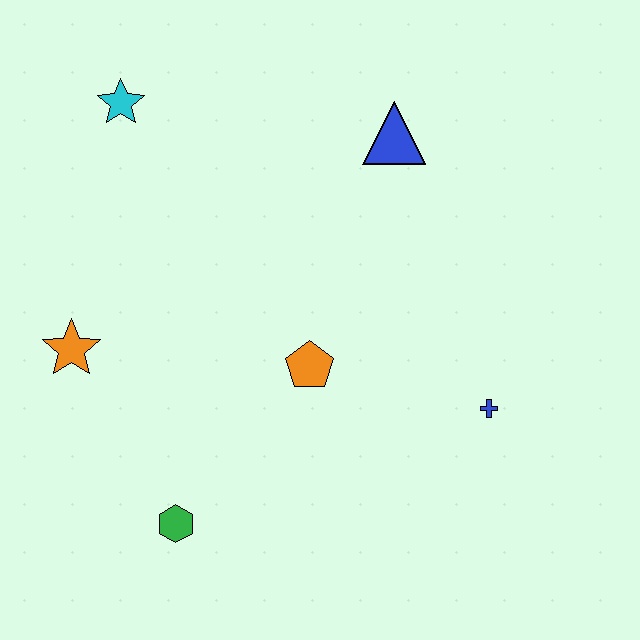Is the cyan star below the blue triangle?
No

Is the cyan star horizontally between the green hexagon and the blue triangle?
No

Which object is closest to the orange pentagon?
The blue cross is closest to the orange pentagon.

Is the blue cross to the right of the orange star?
Yes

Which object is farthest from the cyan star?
The blue cross is farthest from the cyan star.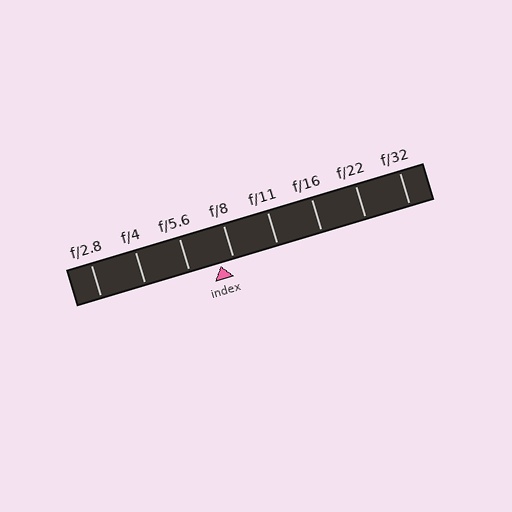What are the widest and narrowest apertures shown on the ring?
The widest aperture shown is f/2.8 and the narrowest is f/32.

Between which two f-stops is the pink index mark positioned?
The index mark is between f/5.6 and f/8.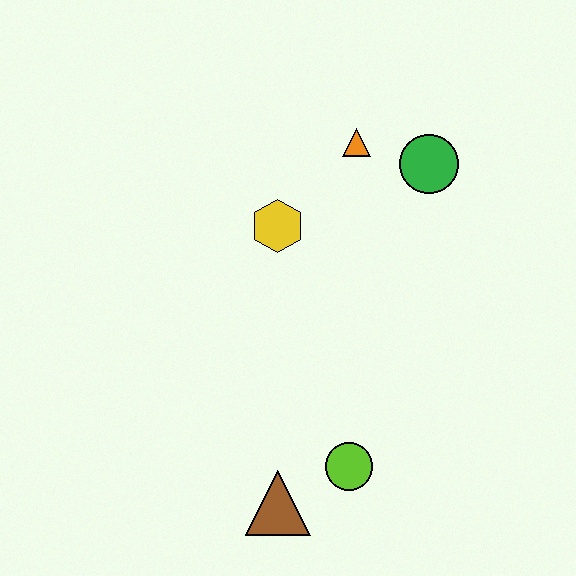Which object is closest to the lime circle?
The brown triangle is closest to the lime circle.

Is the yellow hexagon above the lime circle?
Yes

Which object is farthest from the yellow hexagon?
The brown triangle is farthest from the yellow hexagon.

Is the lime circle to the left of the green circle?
Yes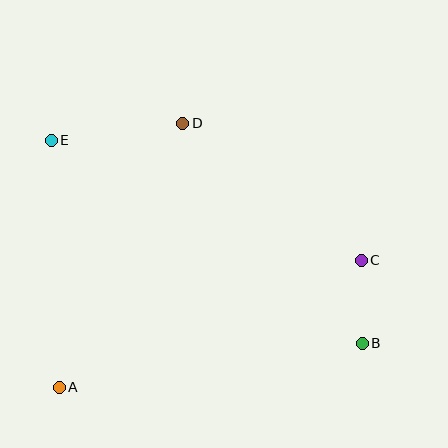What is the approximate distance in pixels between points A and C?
The distance between A and C is approximately 328 pixels.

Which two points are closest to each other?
Points B and C are closest to each other.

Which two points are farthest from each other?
Points B and E are farthest from each other.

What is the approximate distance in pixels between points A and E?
The distance between A and E is approximately 247 pixels.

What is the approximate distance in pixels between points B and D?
The distance between B and D is approximately 284 pixels.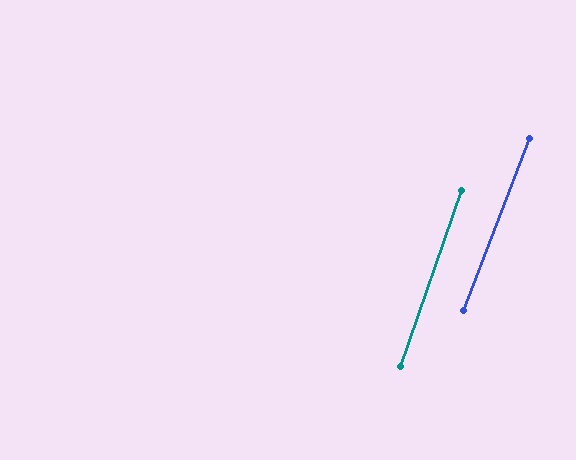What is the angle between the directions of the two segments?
Approximately 2 degrees.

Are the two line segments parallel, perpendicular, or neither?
Parallel — their directions differ by only 2.0°.